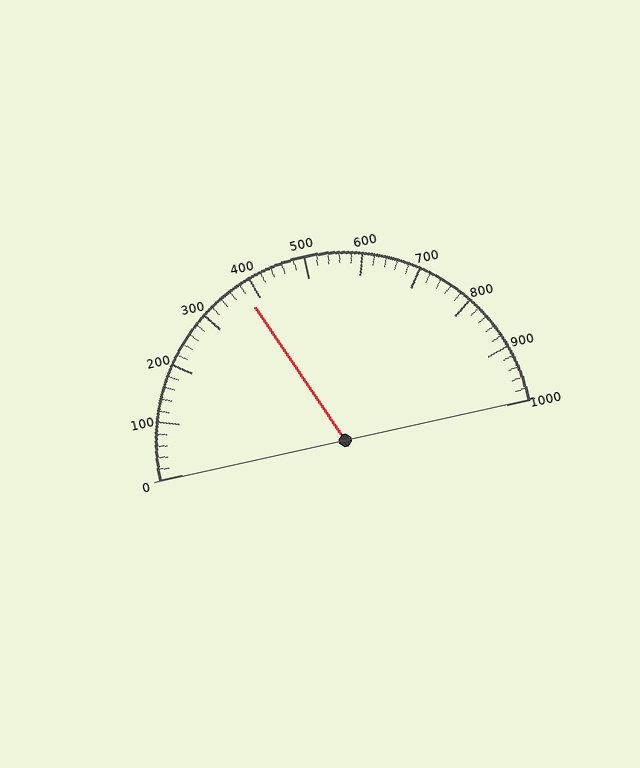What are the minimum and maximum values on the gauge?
The gauge ranges from 0 to 1000.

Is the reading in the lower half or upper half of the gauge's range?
The reading is in the lower half of the range (0 to 1000).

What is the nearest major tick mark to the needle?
The nearest major tick mark is 400.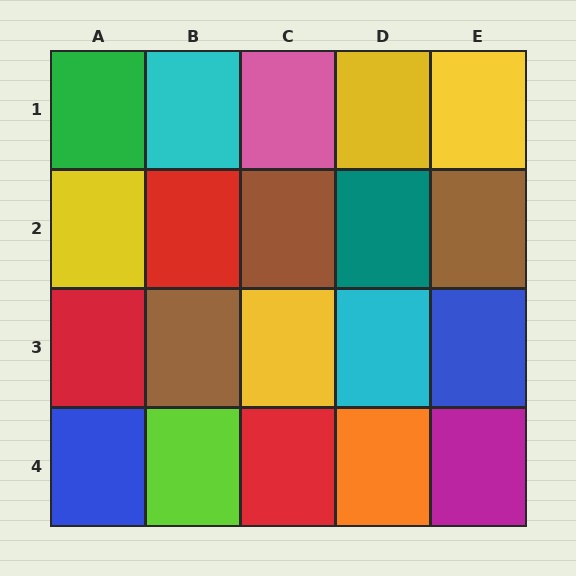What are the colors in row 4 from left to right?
Blue, lime, red, orange, magenta.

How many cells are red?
3 cells are red.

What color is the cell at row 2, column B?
Red.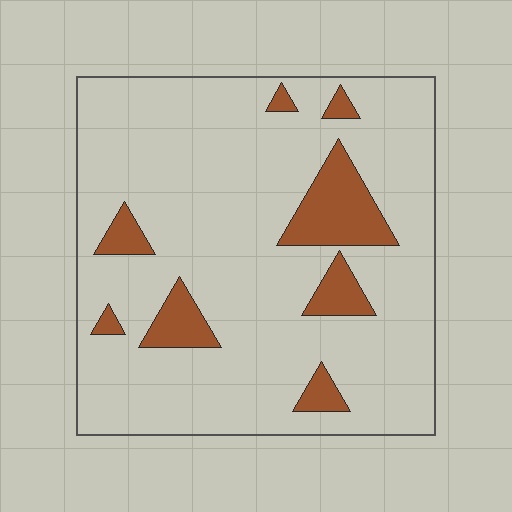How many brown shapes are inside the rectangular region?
8.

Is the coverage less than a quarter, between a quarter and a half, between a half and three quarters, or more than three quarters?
Less than a quarter.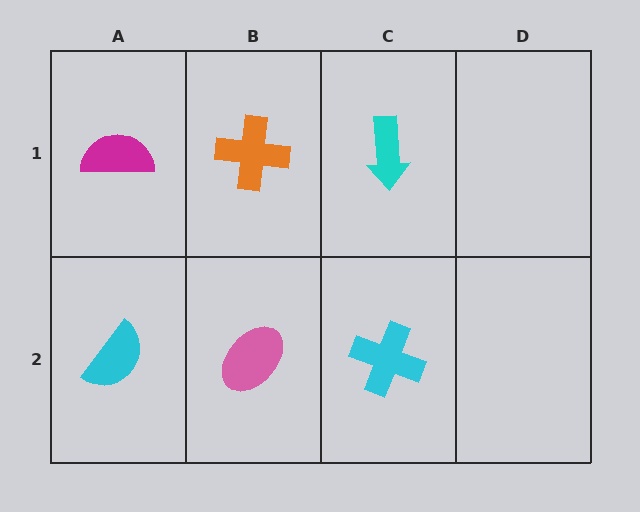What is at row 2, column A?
A cyan semicircle.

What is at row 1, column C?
A cyan arrow.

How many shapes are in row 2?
3 shapes.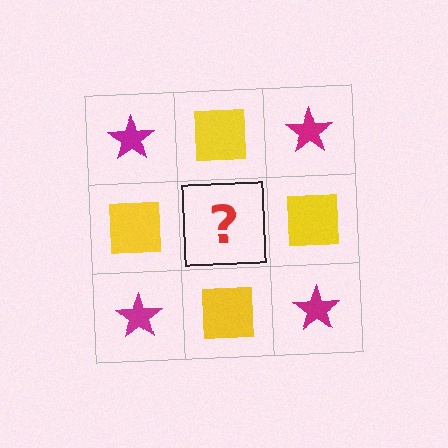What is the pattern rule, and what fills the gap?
The rule is that it alternates magenta star and yellow square in a checkerboard pattern. The gap should be filled with a magenta star.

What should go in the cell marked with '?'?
The missing cell should contain a magenta star.